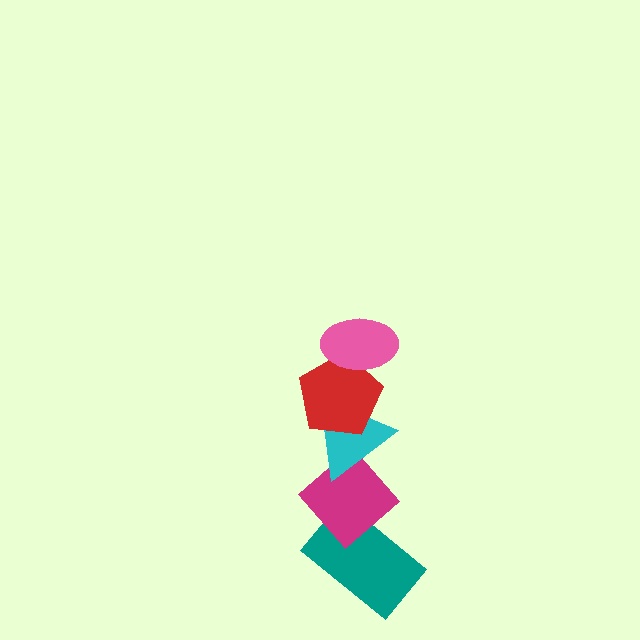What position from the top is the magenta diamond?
The magenta diamond is 4th from the top.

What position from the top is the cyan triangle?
The cyan triangle is 3rd from the top.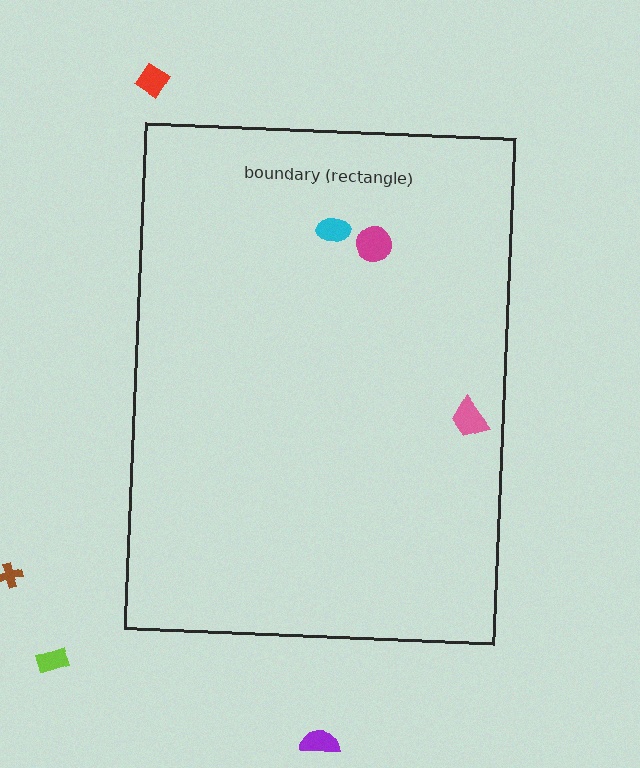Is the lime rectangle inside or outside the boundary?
Outside.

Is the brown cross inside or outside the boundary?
Outside.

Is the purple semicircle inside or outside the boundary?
Outside.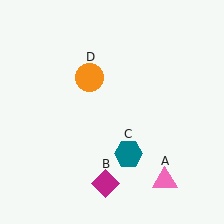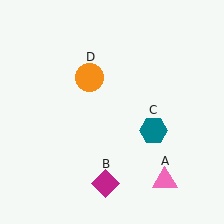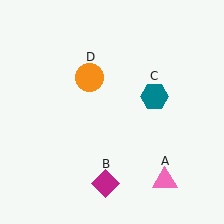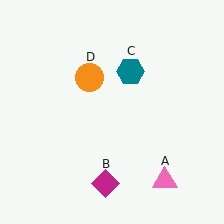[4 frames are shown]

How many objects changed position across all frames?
1 object changed position: teal hexagon (object C).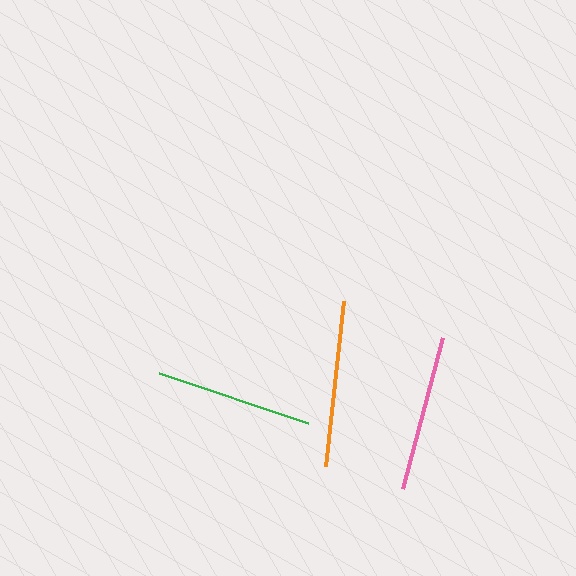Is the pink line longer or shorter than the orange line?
The orange line is longer than the pink line.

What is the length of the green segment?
The green segment is approximately 158 pixels long.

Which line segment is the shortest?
The pink line is the shortest at approximately 156 pixels.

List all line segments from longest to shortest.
From longest to shortest: orange, green, pink.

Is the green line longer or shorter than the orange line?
The orange line is longer than the green line.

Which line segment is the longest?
The orange line is the longest at approximately 165 pixels.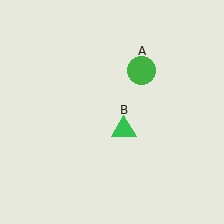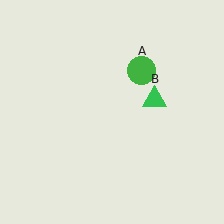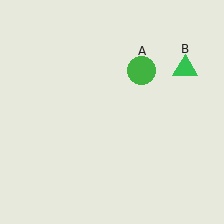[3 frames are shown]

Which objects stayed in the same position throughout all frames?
Green circle (object A) remained stationary.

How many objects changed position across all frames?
1 object changed position: green triangle (object B).